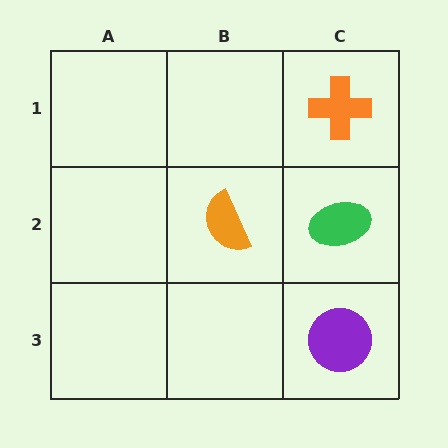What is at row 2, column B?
An orange semicircle.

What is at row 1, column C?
An orange cross.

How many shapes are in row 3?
1 shape.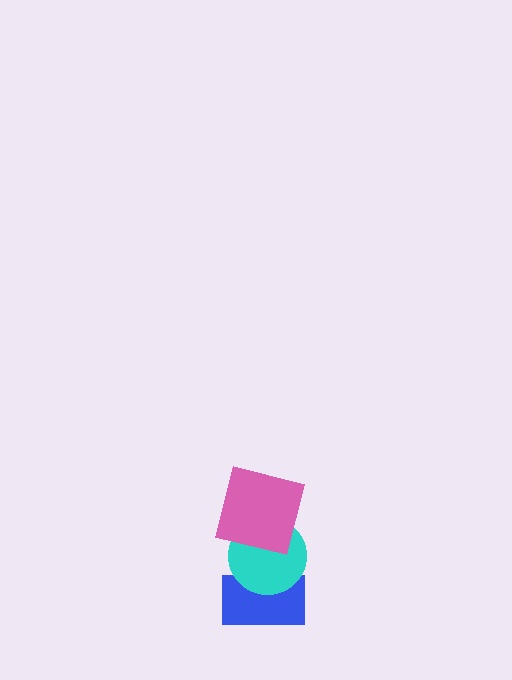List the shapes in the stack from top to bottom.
From top to bottom: the pink square, the cyan circle, the blue rectangle.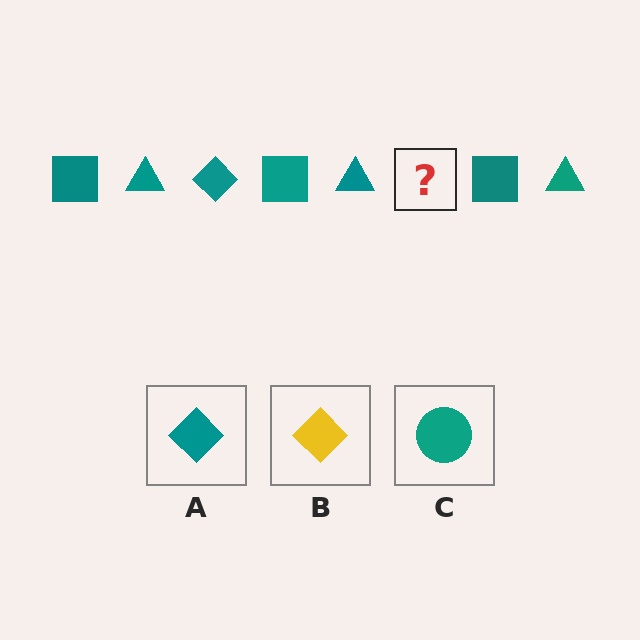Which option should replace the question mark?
Option A.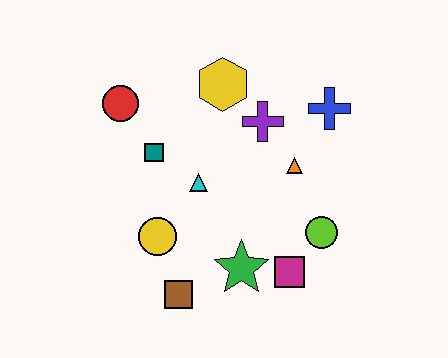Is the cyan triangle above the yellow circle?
Yes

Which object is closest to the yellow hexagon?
The purple cross is closest to the yellow hexagon.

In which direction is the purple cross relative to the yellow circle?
The purple cross is above the yellow circle.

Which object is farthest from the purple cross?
The brown square is farthest from the purple cross.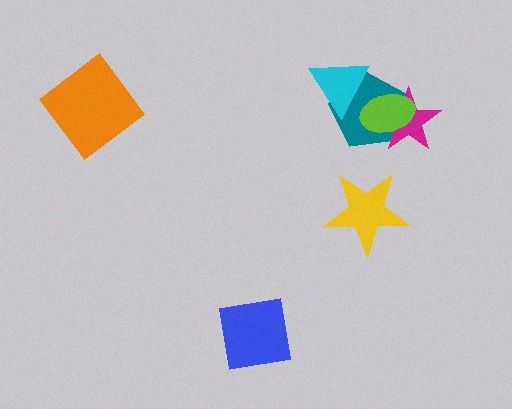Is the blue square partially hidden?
No, no other shape covers it.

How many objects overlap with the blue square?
0 objects overlap with the blue square.